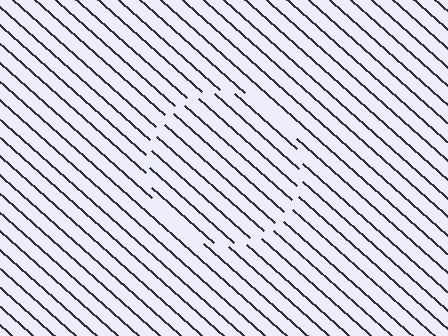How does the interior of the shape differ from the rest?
The interior of the shape contains the same grating, shifted by half a period — the contour is defined by the phase discontinuity where line-ends from the inner and outer gratings abut.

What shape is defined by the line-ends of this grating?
An illusory circle. The interior of the shape contains the same grating, shifted by half a period — the contour is defined by the phase discontinuity where line-ends from the inner and outer gratings abut.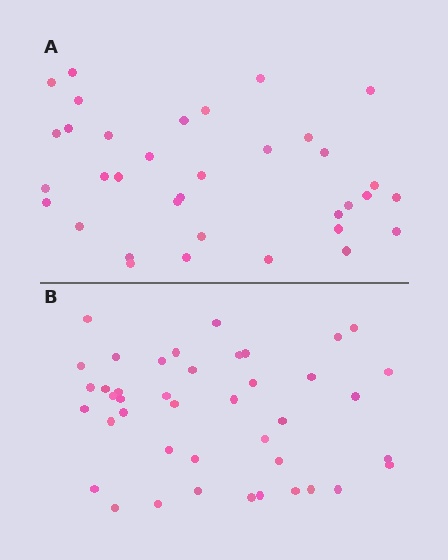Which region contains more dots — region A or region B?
Region B (the bottom region) has more dots.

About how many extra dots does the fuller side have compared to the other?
Region B has roughly 8 or so more dots than region A.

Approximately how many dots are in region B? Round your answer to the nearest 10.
About 40 dots. (The exact count is 42, which rounds to 40.)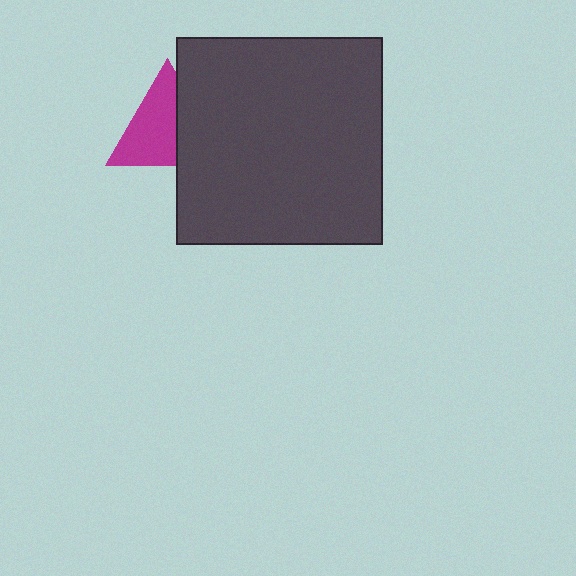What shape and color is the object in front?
The object in front is a dark gray square.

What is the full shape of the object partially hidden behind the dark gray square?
The partially hidden object is a magenta triangle.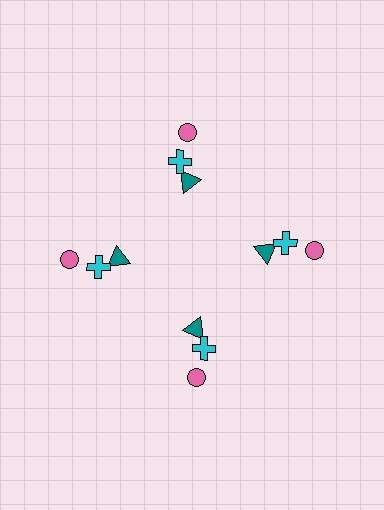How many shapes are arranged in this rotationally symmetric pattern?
There are 12 shapes, arranged in 4 groups of 3.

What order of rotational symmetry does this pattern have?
This pattern has 4-fold rotational symmetry.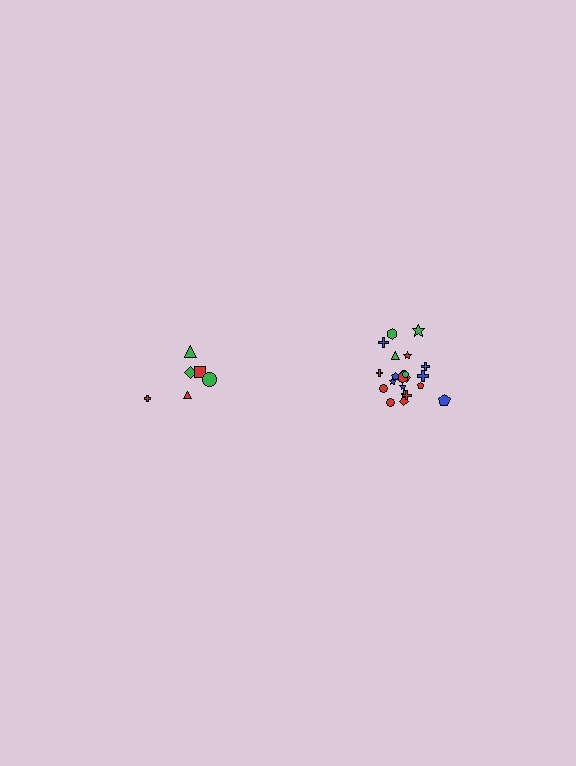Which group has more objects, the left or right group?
The right group.